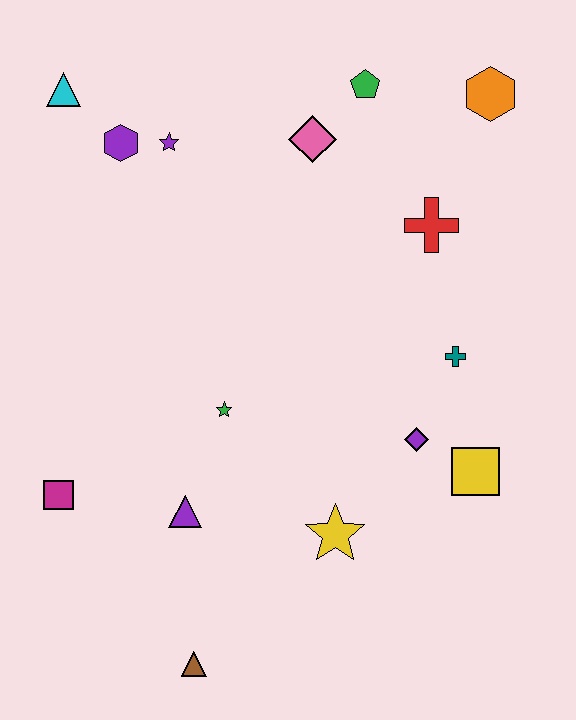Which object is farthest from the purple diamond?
The cyan triangle is farthest from the purple diamond.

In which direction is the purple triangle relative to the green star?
The purple triangle is below the green star.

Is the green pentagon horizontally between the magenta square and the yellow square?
Yes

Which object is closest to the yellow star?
The purple diamond is closest to the yellow star.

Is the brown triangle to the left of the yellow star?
Yes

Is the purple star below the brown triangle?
No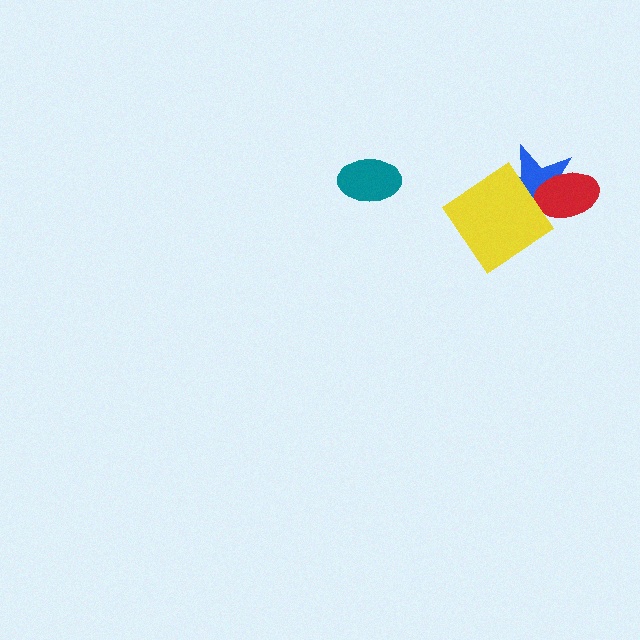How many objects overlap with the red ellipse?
1 object overlaps with the red ellipse.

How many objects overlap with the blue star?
2 objects overlap with the blue star.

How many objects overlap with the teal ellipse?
0 objects overlap with the teal ellipse.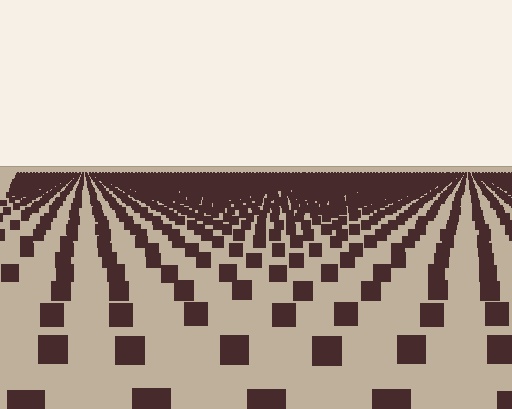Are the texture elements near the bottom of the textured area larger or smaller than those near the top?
Larger. Near the bottom, elements are closer to the viewer and appear at a bigger on-screen size.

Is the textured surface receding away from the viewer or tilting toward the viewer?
The surface is receding away from the viewer. Texture elements get smaller and denser toward the top.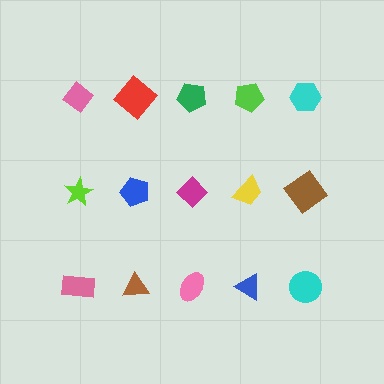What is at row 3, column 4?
A blue triangle.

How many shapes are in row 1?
5 shapes.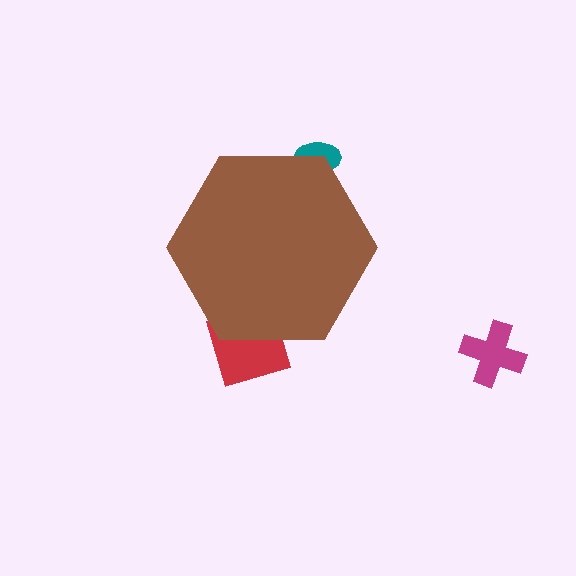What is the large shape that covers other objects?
A brown hexagon.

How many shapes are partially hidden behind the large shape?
2 shapes are partially hidden.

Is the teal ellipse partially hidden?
Yes, the teal ellipse is partially hidden behind the brown hexagon.